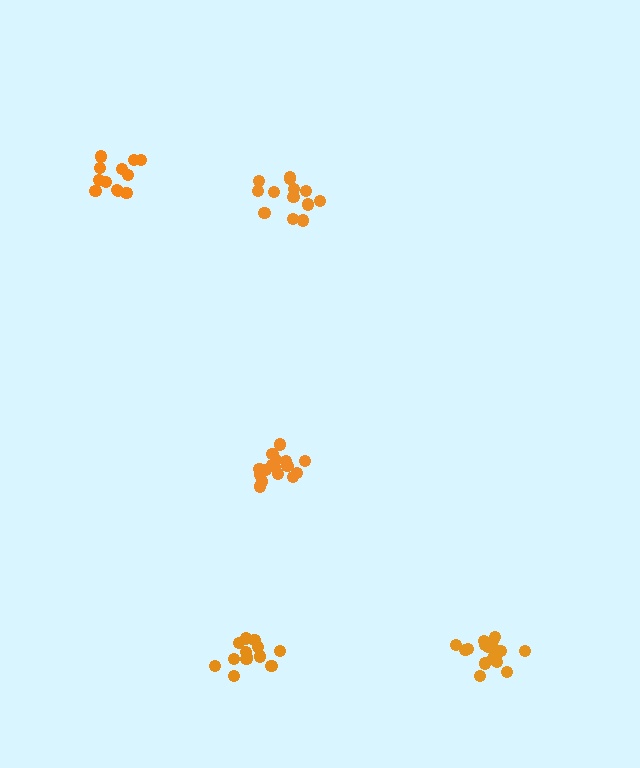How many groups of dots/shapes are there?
There are 5 groups.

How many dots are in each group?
Group 1: 16 dots, Group 2: 13 dots, Group 3: 13 dots, Group 4: 13 dots, Group 5: 18 dots (73 total).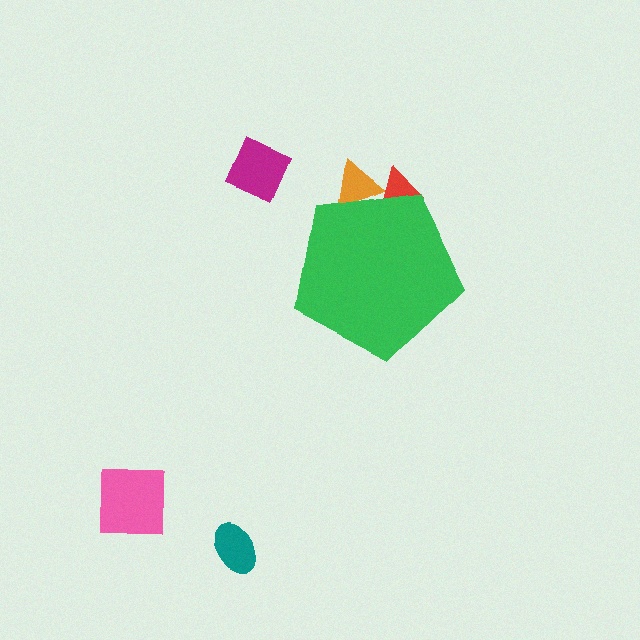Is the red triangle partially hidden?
Yes, the red triangle is partially hidden behind the green pentagon.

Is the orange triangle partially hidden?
Yes, the orange triangle is partially hidden behind the green pentagon.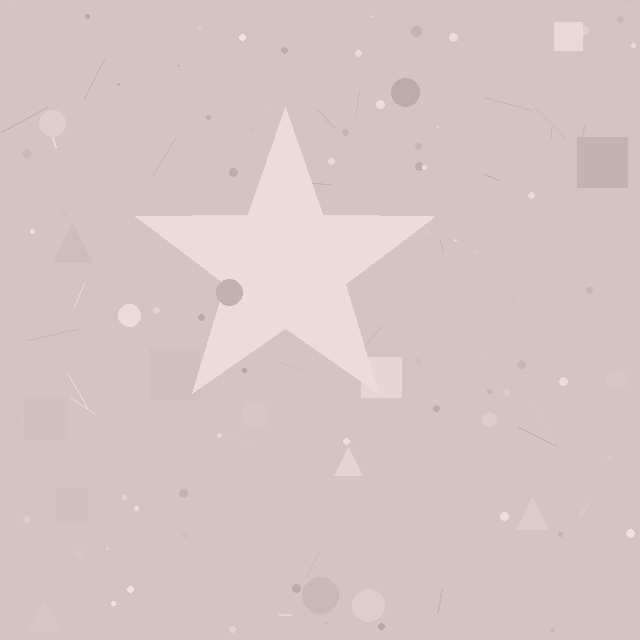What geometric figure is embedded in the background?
A star is embedded in the background.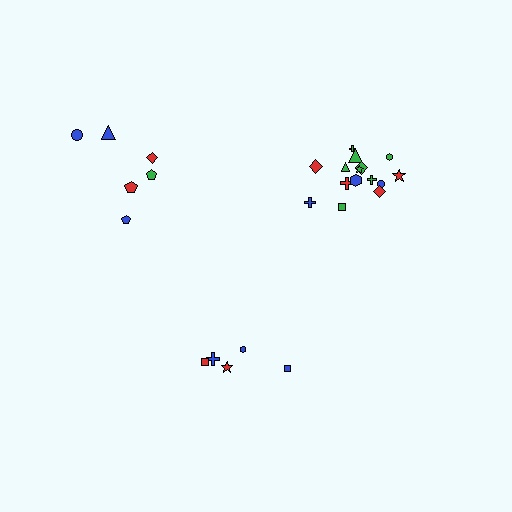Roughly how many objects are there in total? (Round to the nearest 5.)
Roughly 25 objects in total.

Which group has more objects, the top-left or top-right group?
The top-right group.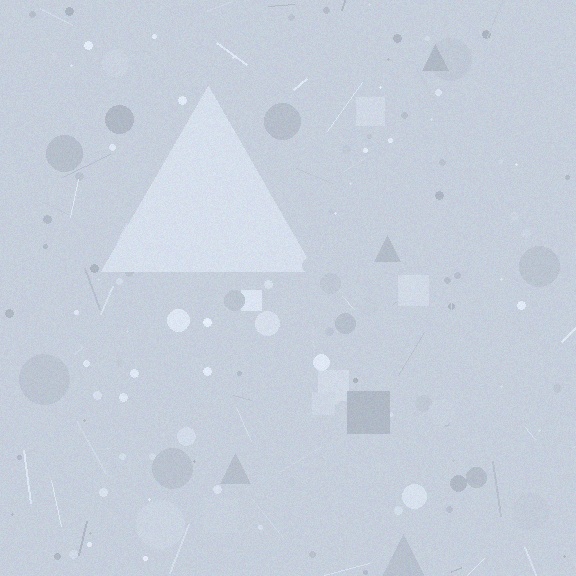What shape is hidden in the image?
A triangle is hidden in the image.